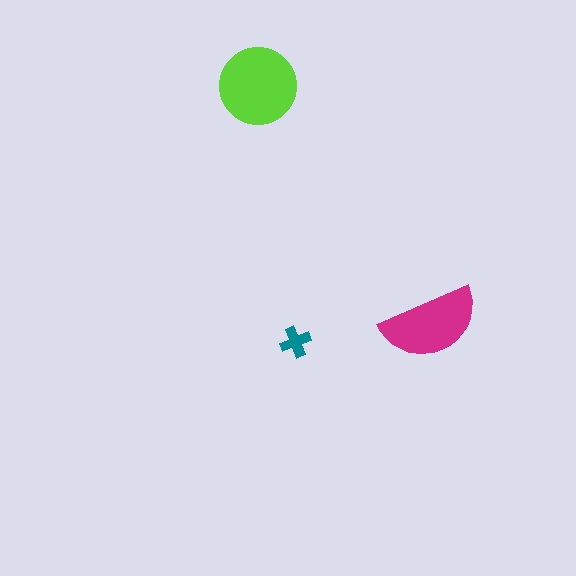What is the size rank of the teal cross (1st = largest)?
3rd.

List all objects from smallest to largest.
The teal cross, the magenta semicircle, the lime circle.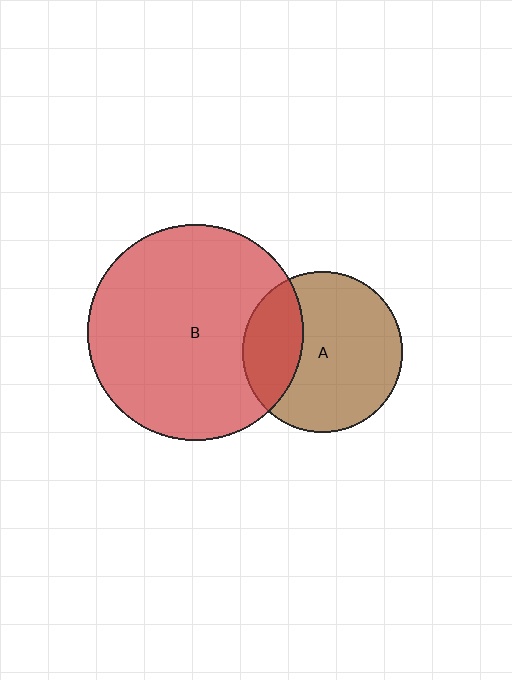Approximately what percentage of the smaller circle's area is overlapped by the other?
Approximately 25%.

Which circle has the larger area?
Circle B (red).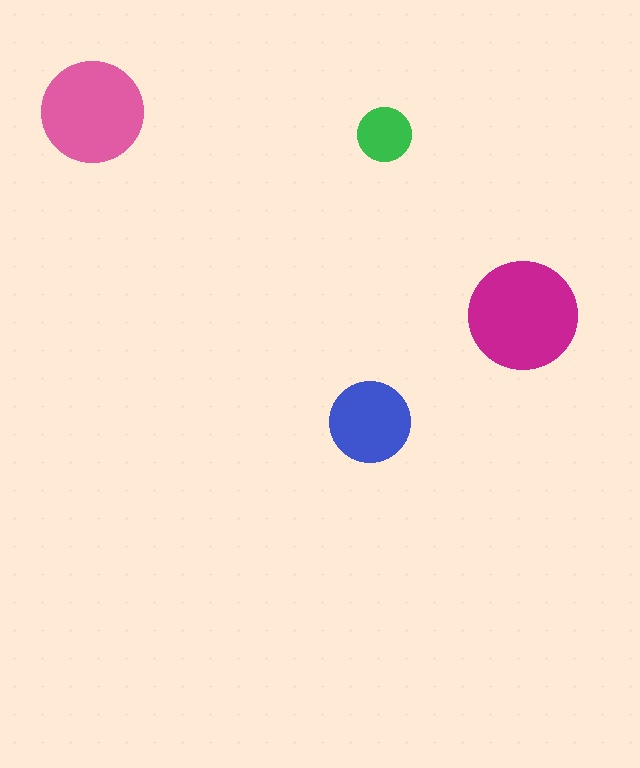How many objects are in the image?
There are 4 objects in the image.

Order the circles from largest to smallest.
the magenta one, the pink one, the blue one, the green one.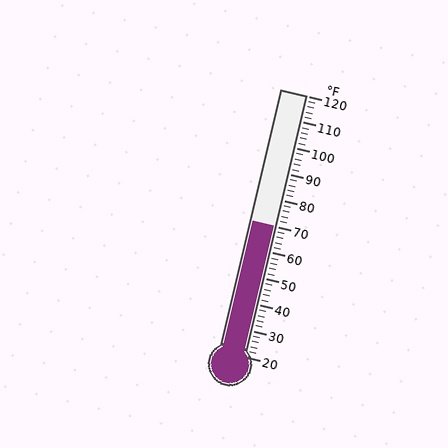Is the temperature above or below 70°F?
The temperature is at 70°F.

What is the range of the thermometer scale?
The thermometer scale ranges from 20°F to 120°F.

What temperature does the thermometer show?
The thermometer shows approximately 70°F.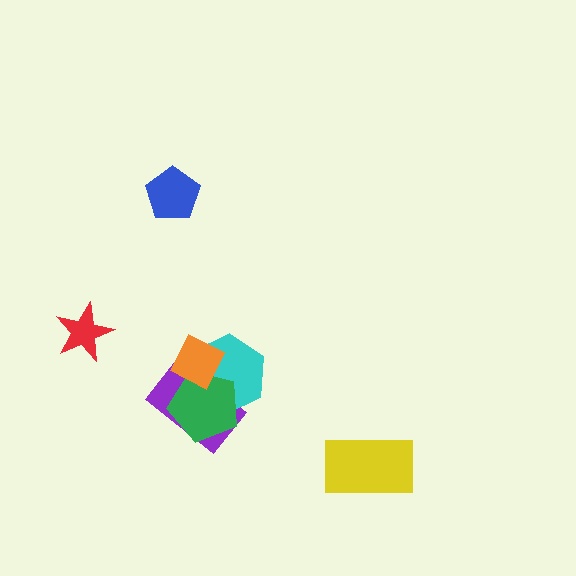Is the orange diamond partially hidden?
No, no other shape covers it.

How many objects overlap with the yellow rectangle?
0 objects overlap with the yellow rectangle.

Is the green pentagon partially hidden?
Yes, it is partially covered by another shape.